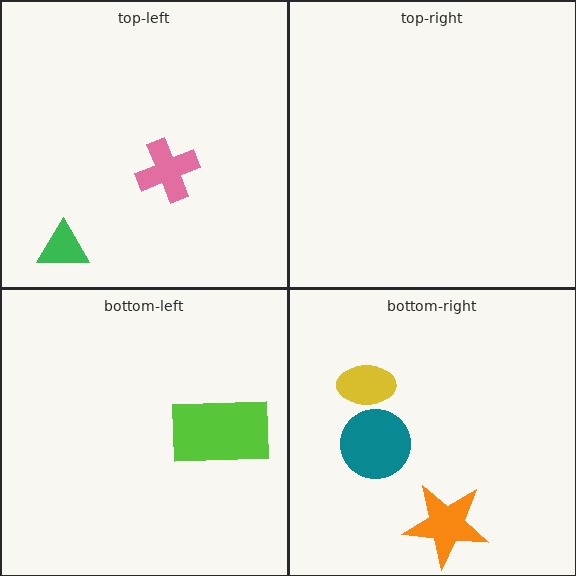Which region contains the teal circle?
The bottom-right region.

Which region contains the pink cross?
The top-left region.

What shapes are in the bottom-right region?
The yellow ellipse, the orange star, the teal circle.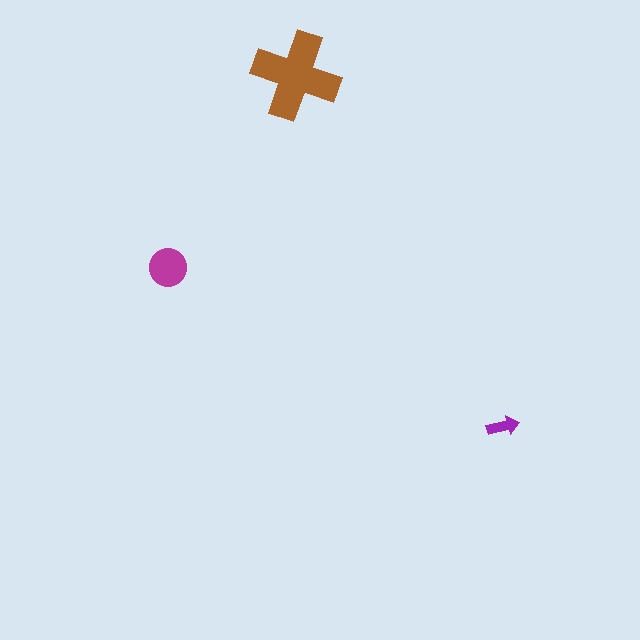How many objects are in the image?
There are 3 objects in the image.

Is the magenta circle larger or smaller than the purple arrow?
Larger.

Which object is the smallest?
The purple arrow.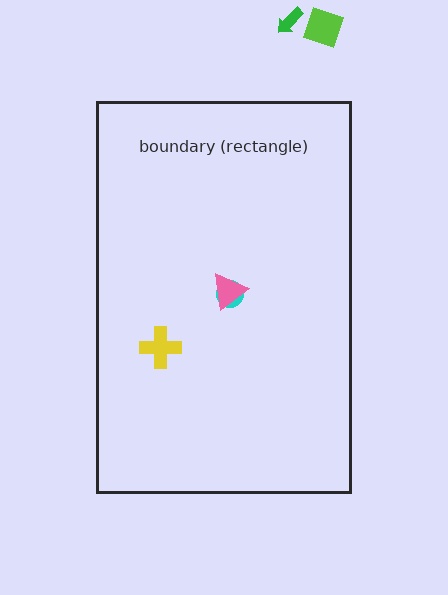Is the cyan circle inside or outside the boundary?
Inside.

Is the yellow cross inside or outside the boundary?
Inside.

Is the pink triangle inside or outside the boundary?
Inside.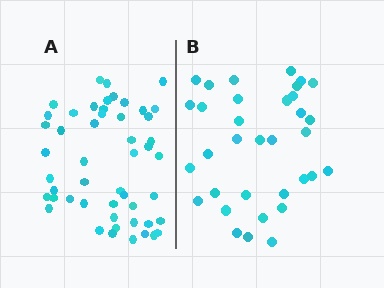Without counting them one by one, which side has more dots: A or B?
Region A (the left region) has more dots.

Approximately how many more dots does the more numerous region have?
Region A has approximately 15 more dots than region B.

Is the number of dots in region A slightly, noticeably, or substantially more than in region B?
Region A has substantially more. The ratio is roughly 1.5 to 1.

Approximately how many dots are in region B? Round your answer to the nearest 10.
About 30 dots. (The exact count is 34, which rounds to 30.)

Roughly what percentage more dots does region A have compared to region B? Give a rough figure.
About 45% more.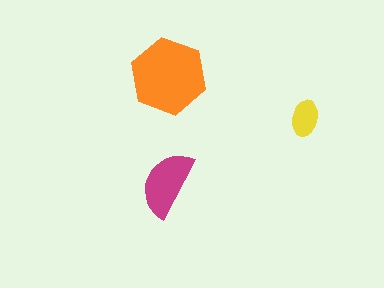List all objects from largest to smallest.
The orange hexagon, the magenta semicircle, the yellow ellipse.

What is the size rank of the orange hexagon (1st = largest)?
1st.